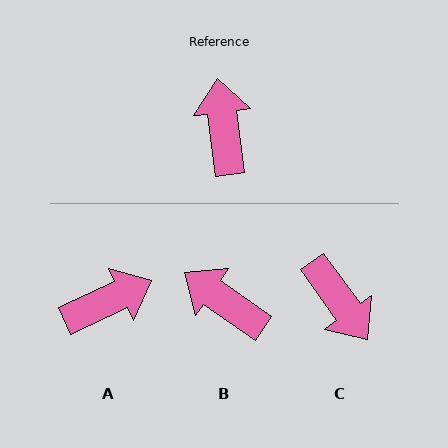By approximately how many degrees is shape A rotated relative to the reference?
Approximately 72 degrees clockwise.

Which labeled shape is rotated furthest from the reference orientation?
C, about 152 degrees away.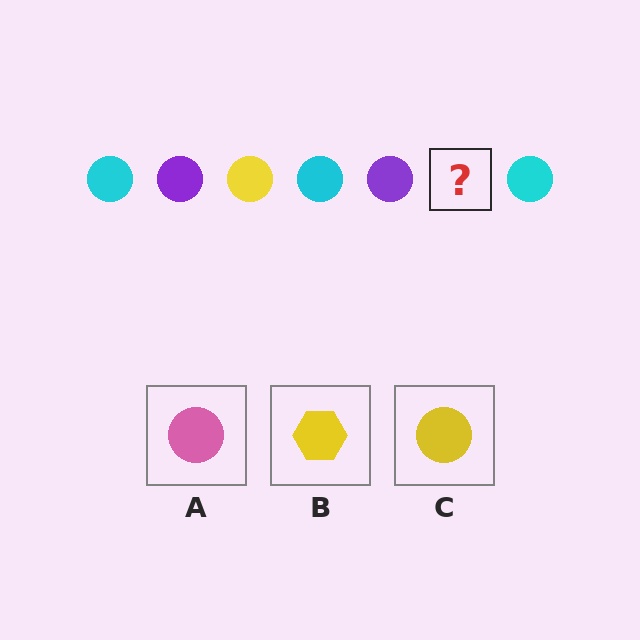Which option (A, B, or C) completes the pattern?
C.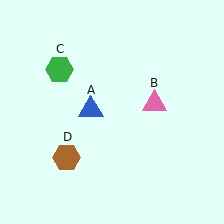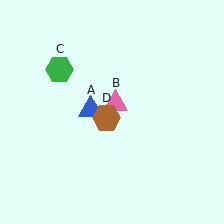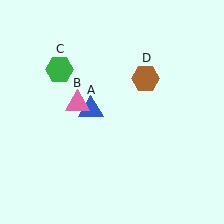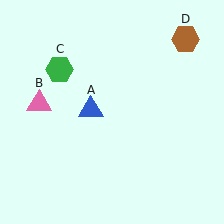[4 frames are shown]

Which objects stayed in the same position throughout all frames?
Blue triangle (object A) and green hexagon (object C) remained stationary.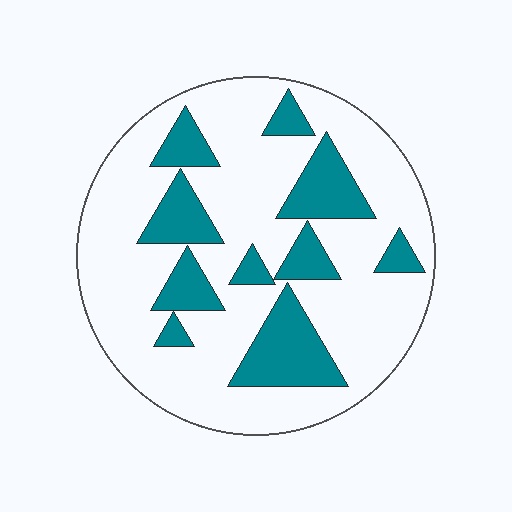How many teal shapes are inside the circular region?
10.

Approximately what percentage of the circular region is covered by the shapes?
Approximately 25%.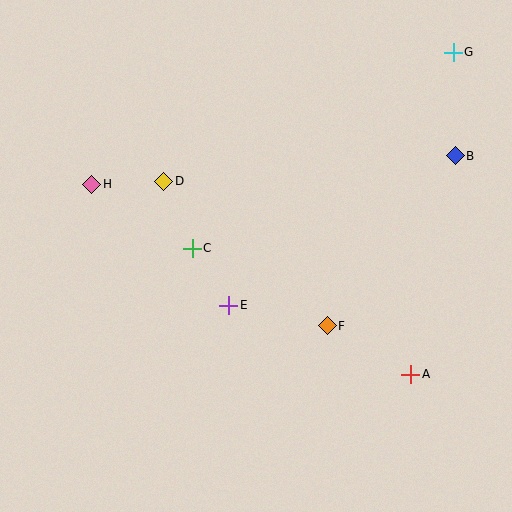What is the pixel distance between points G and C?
The distance between G and C is 326 pixels.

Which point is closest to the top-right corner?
Point G is closest to the top-right corner.